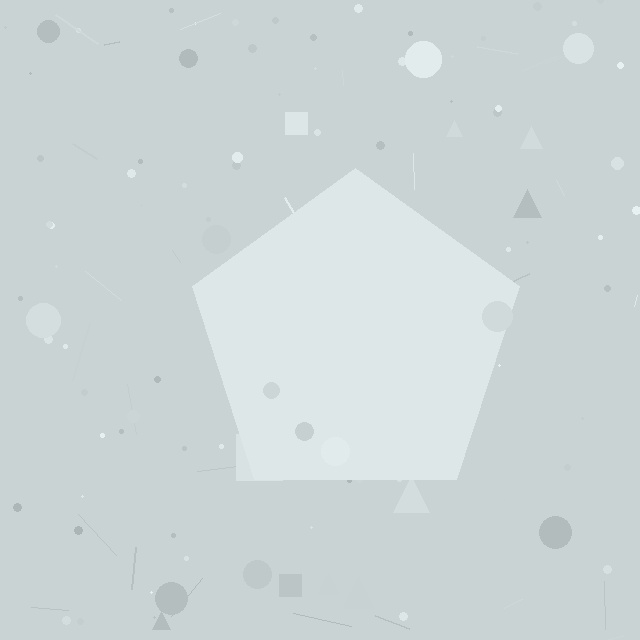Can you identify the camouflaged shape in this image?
The camouflaged shape is a pentagon.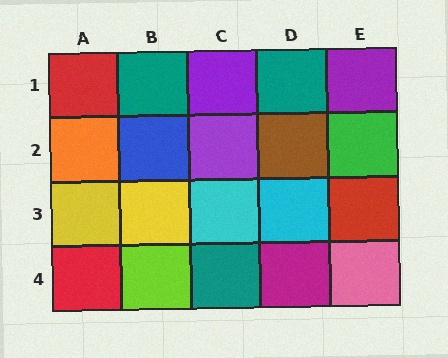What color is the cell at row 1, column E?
Purple.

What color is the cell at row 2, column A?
Orange.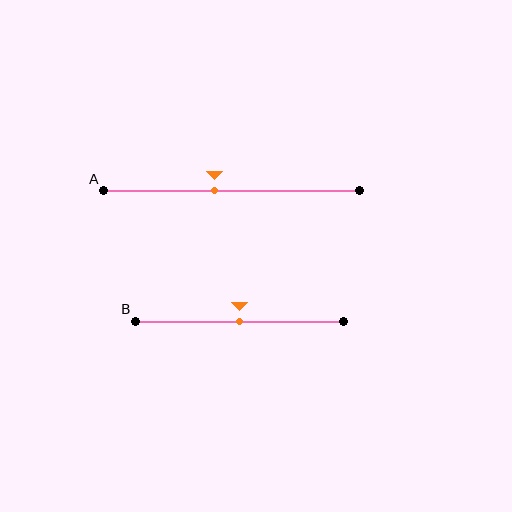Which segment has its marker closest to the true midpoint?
Segment B has its marker closest to the true midpoint.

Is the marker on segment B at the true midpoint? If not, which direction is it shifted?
Yes, the marker on segment B is at the true midpoint.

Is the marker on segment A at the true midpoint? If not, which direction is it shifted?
No, the marker on segment A is shifted to the left by about 7% of the segment length.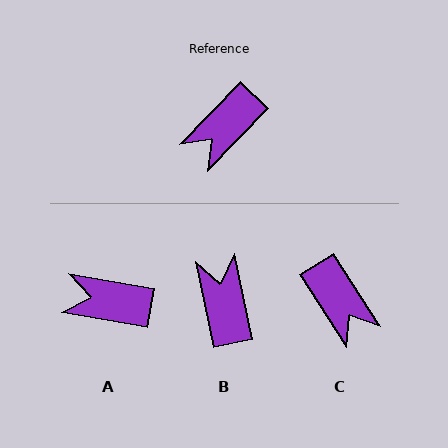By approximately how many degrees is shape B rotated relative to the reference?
Approximately 125 degrees clockwise.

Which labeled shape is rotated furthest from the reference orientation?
B, about 125 degrees away.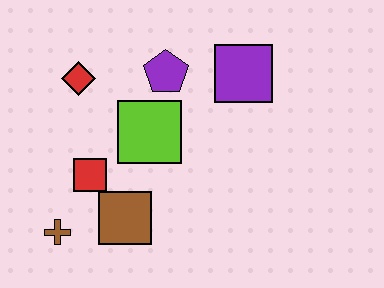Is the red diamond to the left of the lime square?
Yes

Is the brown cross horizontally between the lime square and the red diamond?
No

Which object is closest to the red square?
The brown square is closest to the red square.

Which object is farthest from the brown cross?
The purple square is farthest from the brown cross.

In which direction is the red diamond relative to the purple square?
The red diamond is to the left of the purple square.